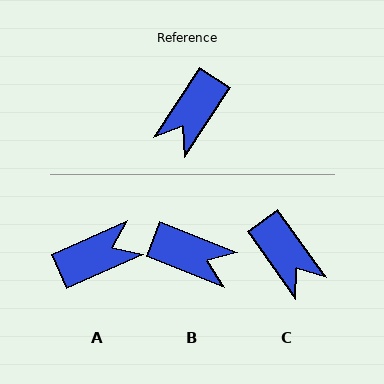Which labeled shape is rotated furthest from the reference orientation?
A, about 147 degrees away.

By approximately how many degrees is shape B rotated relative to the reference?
Approximately 102 degrees counter-clockwise.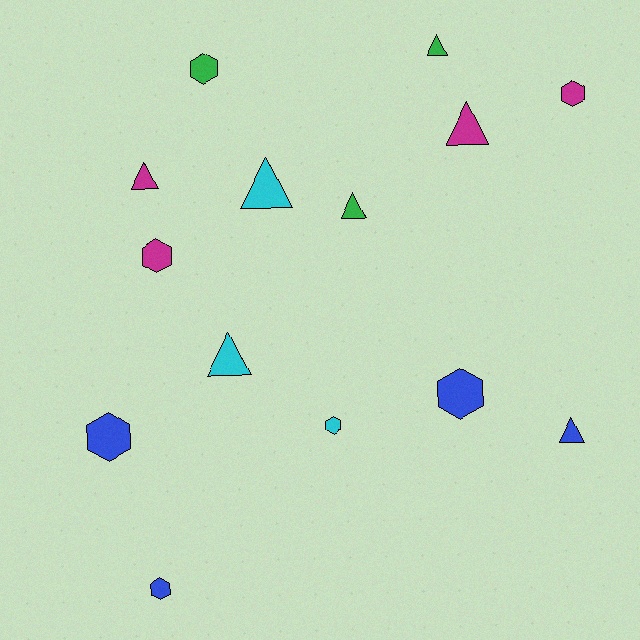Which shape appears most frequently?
Hexagon, with 7 objects.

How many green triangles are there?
There are 2 green triangles.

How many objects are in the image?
There are 14 objects.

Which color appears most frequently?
Blue, with 4 objects.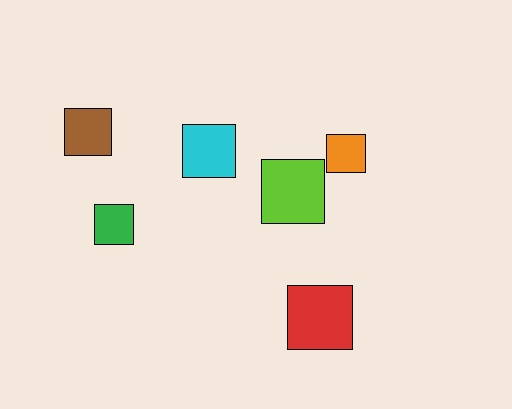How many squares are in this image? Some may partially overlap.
There are 6 squares.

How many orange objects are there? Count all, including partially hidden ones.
There is 1 orange object.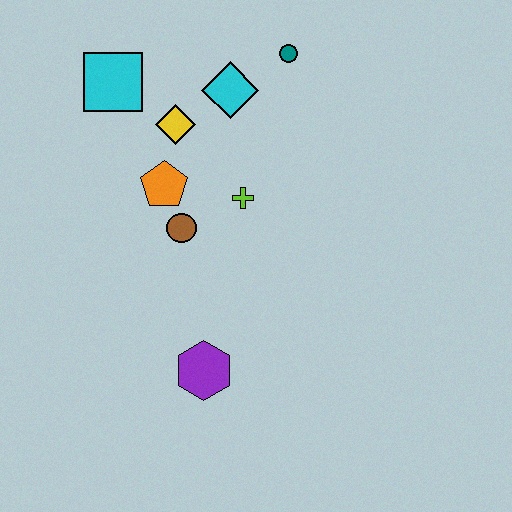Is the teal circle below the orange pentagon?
No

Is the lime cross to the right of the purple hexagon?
Yes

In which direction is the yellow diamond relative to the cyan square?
The yellow diamond is to the right of the cyan square.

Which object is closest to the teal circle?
The cyan diamond is closest to the teal circle.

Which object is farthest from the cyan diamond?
The purple hexagon is farthest from the cyan diamond.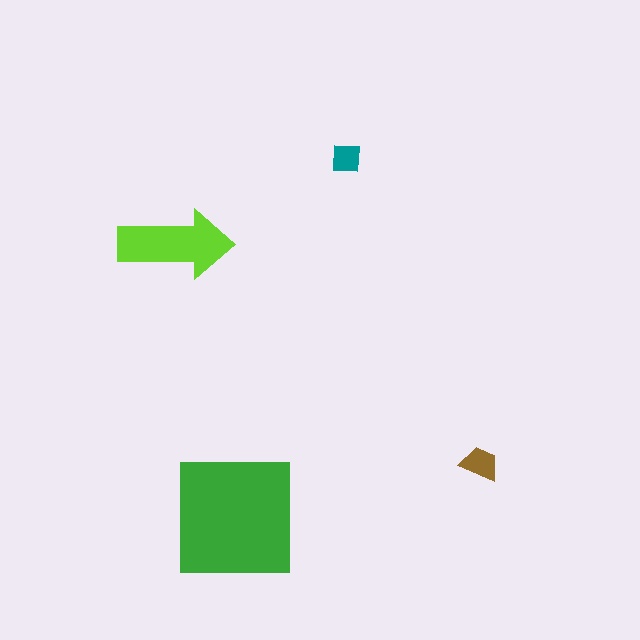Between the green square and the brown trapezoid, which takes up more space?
The green square.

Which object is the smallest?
The teal square.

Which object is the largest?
The green square.